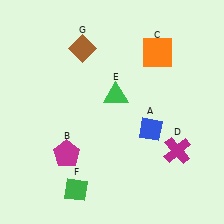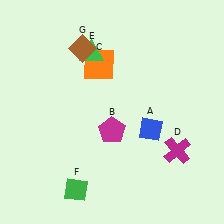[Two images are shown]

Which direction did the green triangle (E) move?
The green triangle (E) moved up.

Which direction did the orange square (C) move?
The orange square (C) moved left.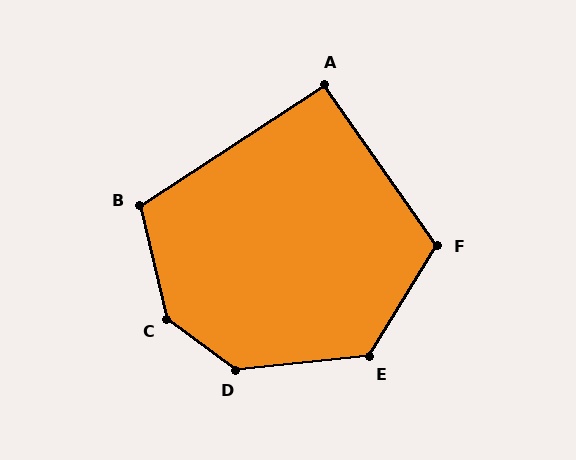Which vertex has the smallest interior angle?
A, at approximately 92 degrees.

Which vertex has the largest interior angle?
C, at approximately 141 degrees.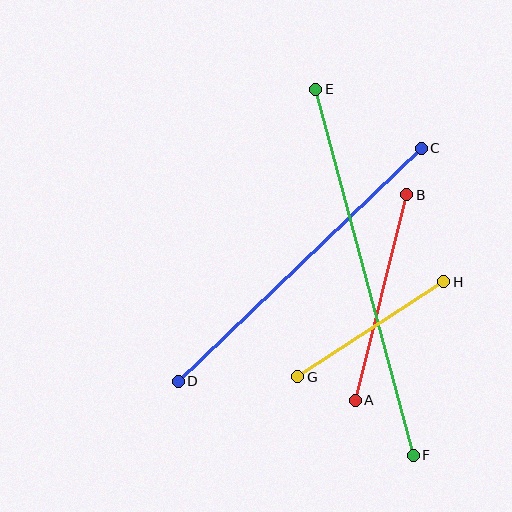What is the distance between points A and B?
The distance is approximately 212 pixels.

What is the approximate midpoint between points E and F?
The midpoint is at approximately (365, 272) pixels.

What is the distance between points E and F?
The distance is approximately 379 pixels.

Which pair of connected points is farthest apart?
Points E and F are farthest apart.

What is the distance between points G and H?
The distance is approximately 174 pixels.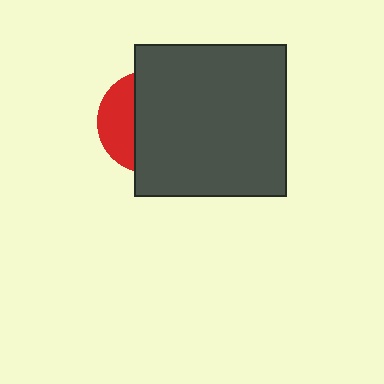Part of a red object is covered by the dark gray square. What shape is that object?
It is a circle.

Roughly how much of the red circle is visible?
A small part of it is visible (roughly 33%).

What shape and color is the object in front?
The object in front is a dark gray square.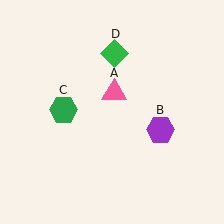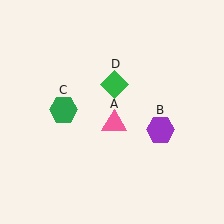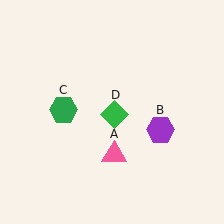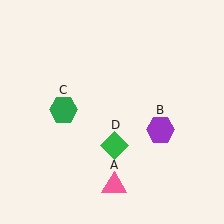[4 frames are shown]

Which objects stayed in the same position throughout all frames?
Purple hexagon (object B) and green hexagon (object C) remained stationary.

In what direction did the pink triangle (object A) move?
The pink triangle (object A) moved down.